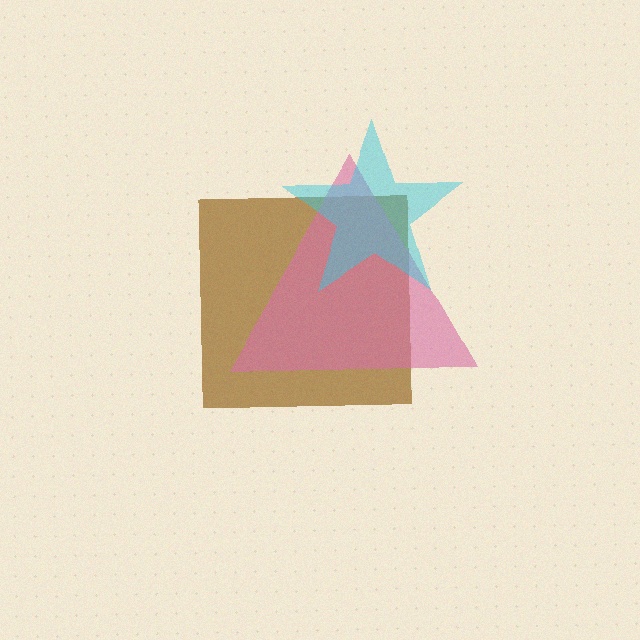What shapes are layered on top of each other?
The layered shapes are: a brown square, a pink triangle, a cyan star.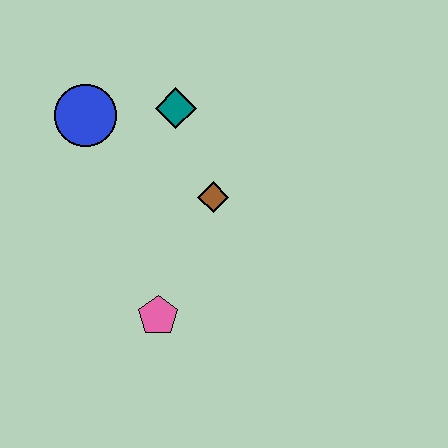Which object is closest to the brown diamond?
The teal diamond is closest to the brown diamond.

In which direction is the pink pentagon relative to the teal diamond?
The pink pentagon is below the teal diamond.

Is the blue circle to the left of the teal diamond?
Yes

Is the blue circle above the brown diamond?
Yes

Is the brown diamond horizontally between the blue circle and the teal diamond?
No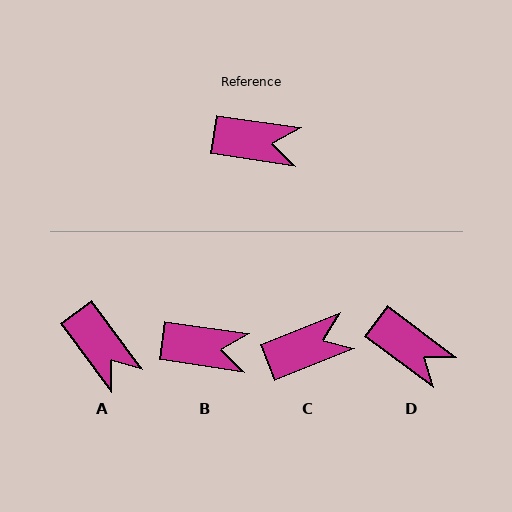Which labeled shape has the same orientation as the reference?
B.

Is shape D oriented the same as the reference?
No, it is off by about 29 degrees.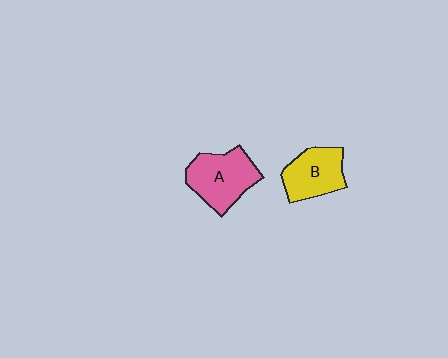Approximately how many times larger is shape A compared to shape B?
Approximately 1.2 times.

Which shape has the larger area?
Shape A (pink).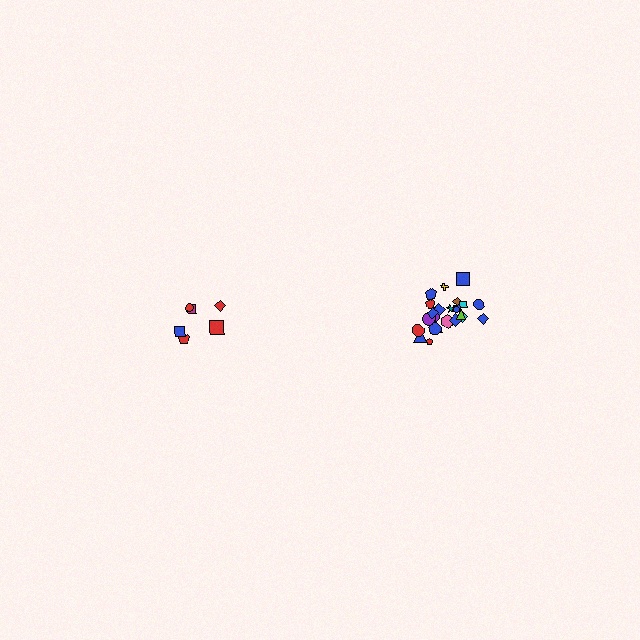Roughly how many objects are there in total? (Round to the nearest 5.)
Roughly 30 objects in total.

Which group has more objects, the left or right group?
The right group.